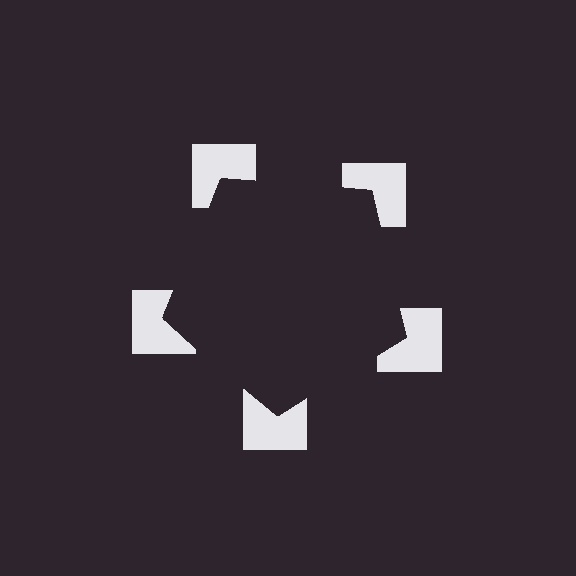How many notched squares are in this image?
There are 5 — one at each vertex of the illusory pentagon.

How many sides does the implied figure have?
5 sides.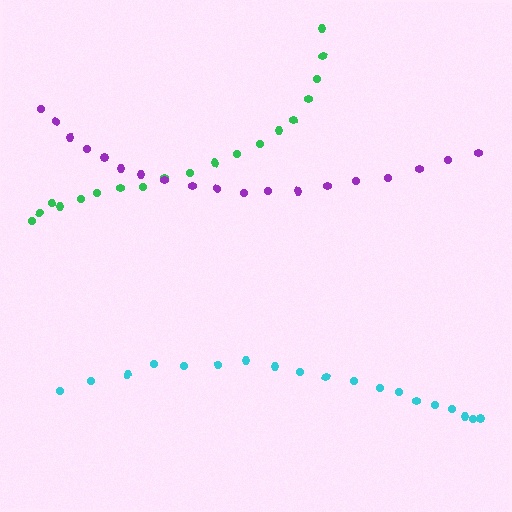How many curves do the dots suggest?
There are 3 distinct paths.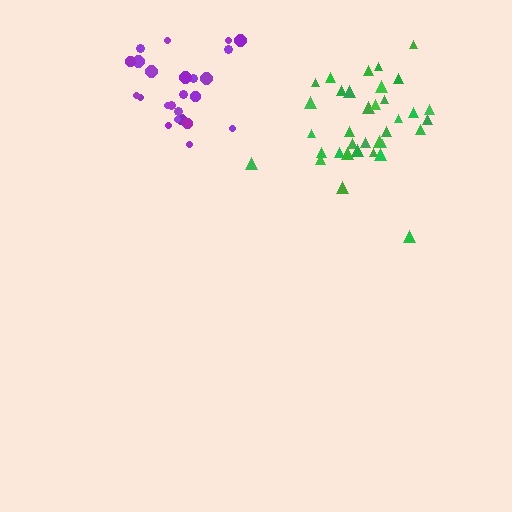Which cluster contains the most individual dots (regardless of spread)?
Green (35).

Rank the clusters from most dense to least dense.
green, purple.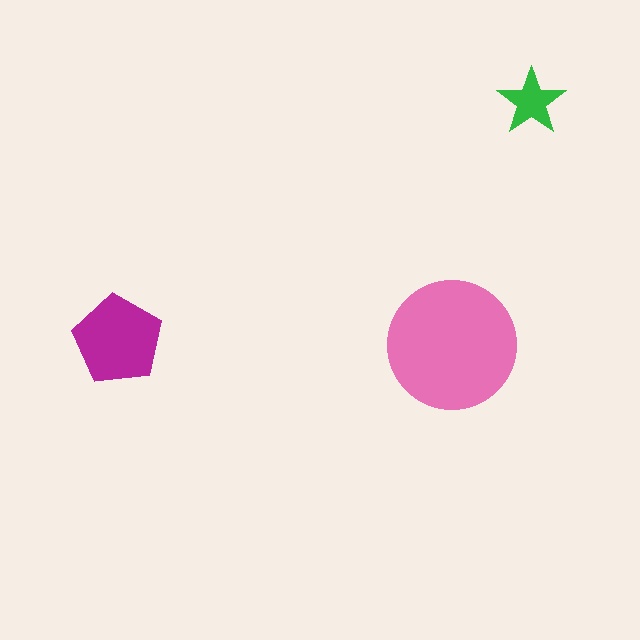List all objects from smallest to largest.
The green star, the magenta pentagon, the pink circle.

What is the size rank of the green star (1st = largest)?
3rd.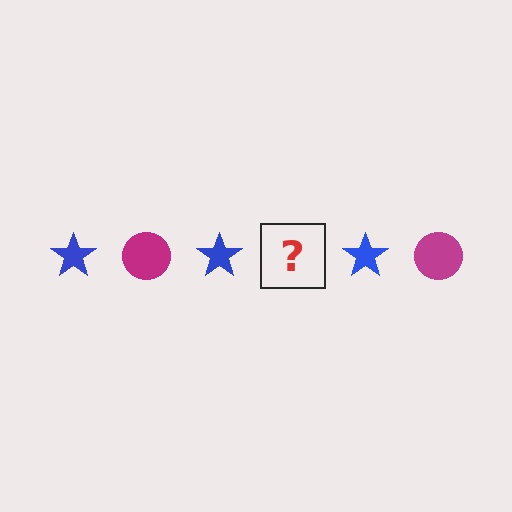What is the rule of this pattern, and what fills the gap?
The rule is that the pattern alternates between blue star and magenta circle. The gap should be filled with a magenta circle.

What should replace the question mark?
The question mark should be replaced with a magenta circle.